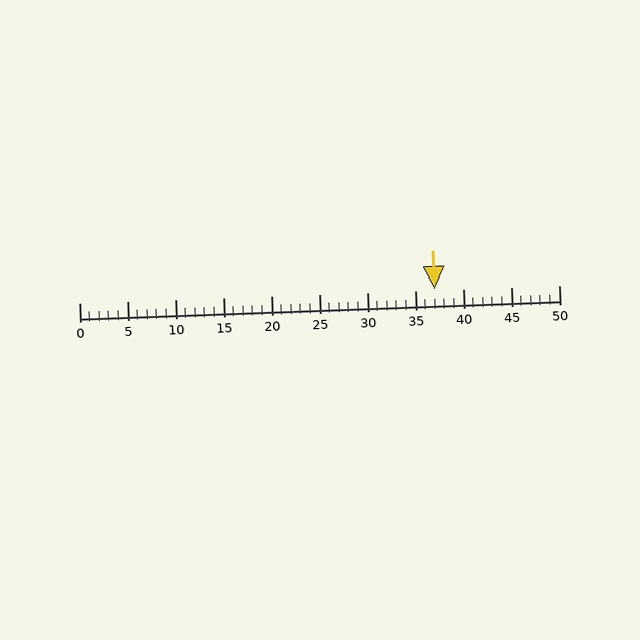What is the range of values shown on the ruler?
The ruler shows values from 0 to 50.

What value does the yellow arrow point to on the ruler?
The yellow arrow points to approximately 37.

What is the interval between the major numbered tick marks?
The major tick marks are spaced 5 units apart.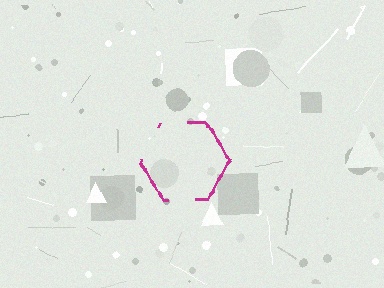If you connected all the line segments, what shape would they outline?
They would outline a hexagon.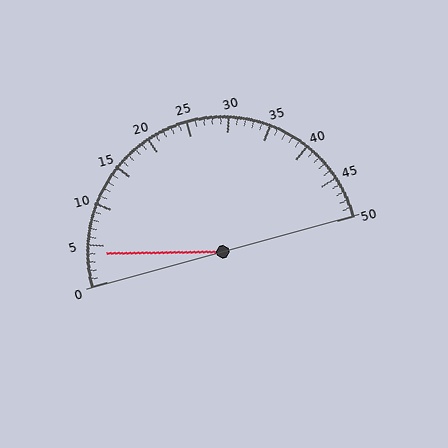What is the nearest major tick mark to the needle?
The nearest major tick mark is 5.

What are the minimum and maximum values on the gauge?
The gauge ranges from 0 to 50.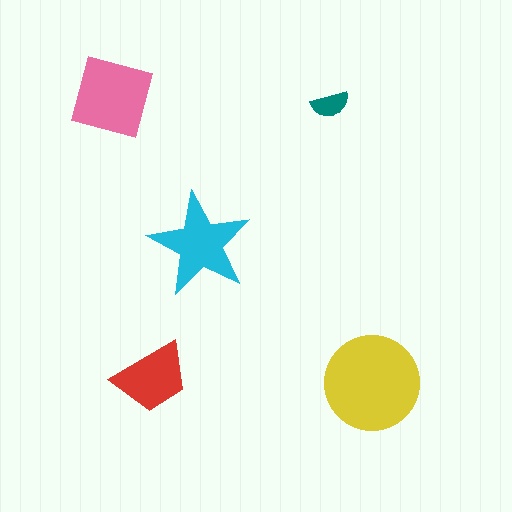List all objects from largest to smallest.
The yellow circle, the pink square, the cyan star, the red trapezoid, the teal semicircle.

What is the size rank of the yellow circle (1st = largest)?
1st.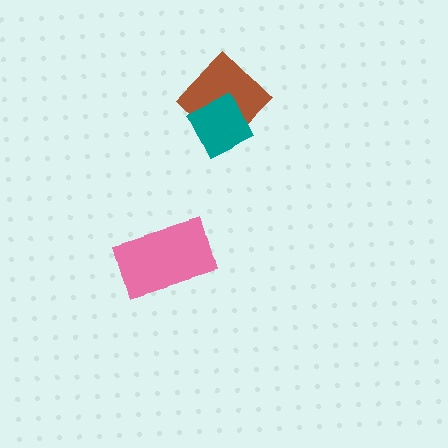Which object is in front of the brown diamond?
The teal diamond is in front of the brown diamond.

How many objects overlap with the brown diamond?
1 object overlaps with the brown diamond.